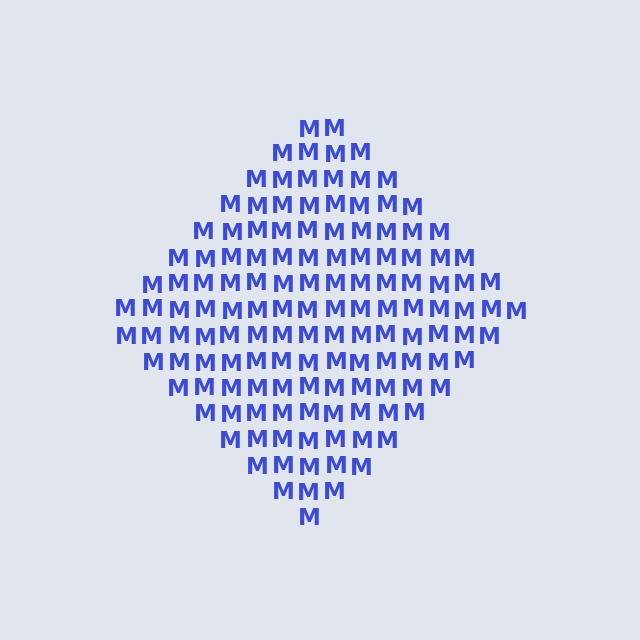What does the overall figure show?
The overall figure shows a diamond.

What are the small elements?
The small elements are letter M's.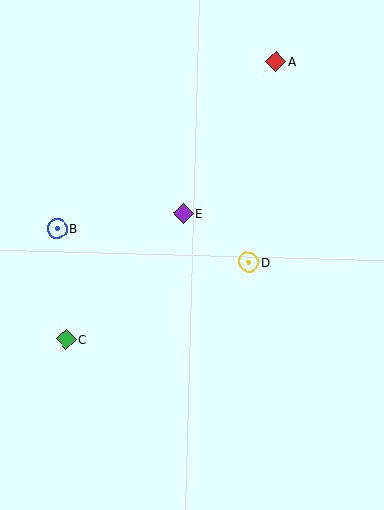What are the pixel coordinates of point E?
Point E is at (183, 214).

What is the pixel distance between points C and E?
The distance between C and E is 172 pixels.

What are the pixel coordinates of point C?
Point C is at (66, 339).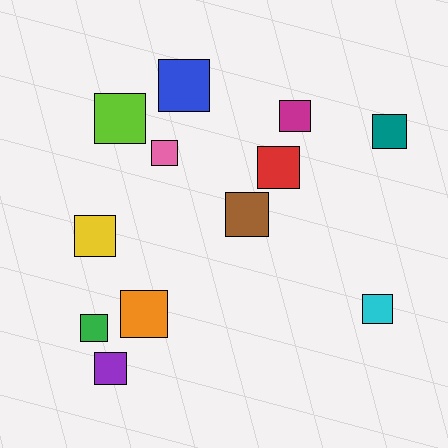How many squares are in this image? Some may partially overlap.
There are 12 squares.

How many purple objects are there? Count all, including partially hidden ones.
There is 1 purple object.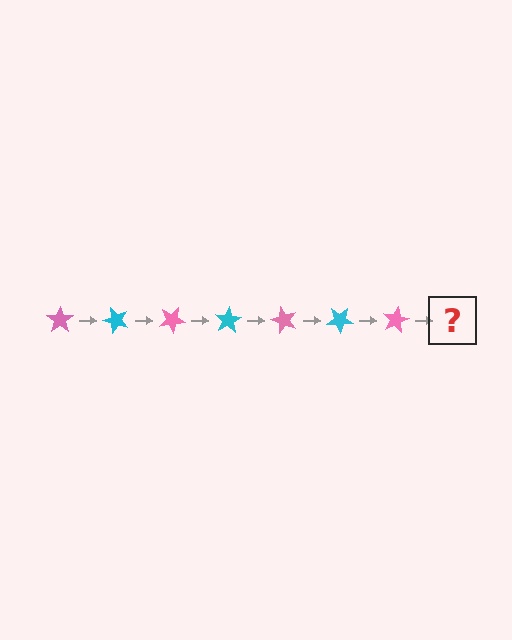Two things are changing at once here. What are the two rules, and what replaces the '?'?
The two rules are that it rotates 50 degrees each step and the color cycles through pink and cyan. The '?' should be a cyan star, rotated 350 degrees from the start.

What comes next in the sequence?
The next element should be a cyan star, rotated 350 degrees from the start.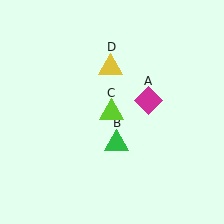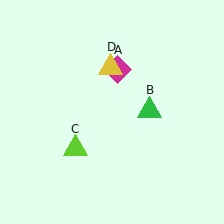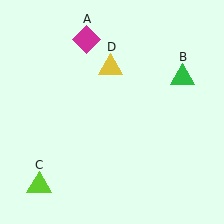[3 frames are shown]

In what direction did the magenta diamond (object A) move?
The magenta diamond (object A) moved up and to the left.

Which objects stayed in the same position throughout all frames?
Yellow triangle (object D) remained stationary.